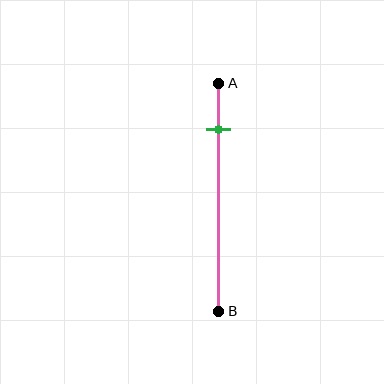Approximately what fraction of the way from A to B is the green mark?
The green mark is approximately 20% of the way from A to B.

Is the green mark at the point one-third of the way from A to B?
No, the mark is at about 20% from A, not at the 33% one-third point.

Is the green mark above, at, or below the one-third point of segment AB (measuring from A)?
The green mark is above the one-third point of segment AB.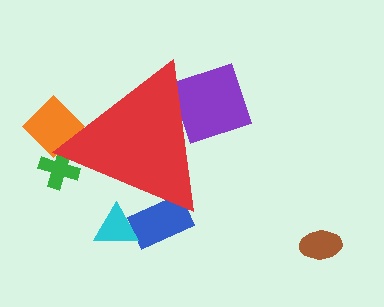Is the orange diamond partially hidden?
Yes, the orange diamond is partially hidden behind the red triangle.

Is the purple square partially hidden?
Yes, the purple square is partially hidden behind the red triangle.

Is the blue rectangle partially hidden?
Yes, the blue rectangle is partially hidden behind the red triangle.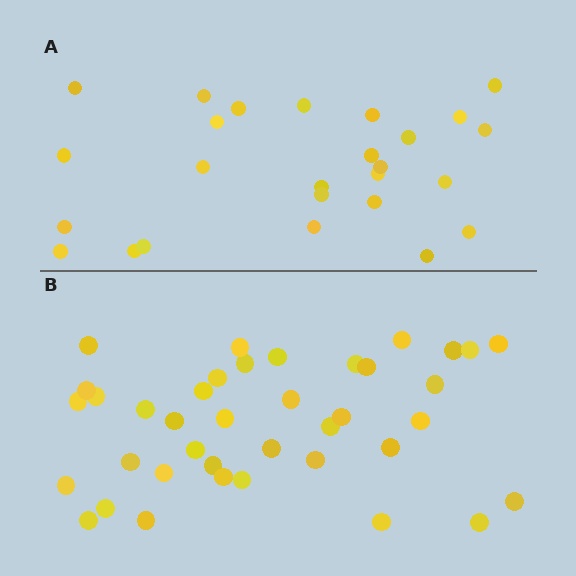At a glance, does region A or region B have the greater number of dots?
Region B (the bottom region) has more dots.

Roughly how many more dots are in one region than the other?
Region B has approximately 15 more dots than region A.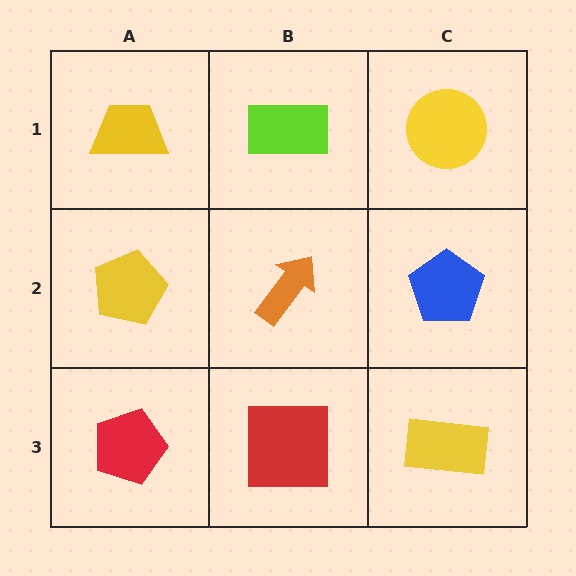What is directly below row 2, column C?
A yellow rectangle.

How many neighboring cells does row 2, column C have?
3.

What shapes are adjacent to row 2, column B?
A lime rectangle (row 1, column B), a red square (row 3, column B), a yellow pentagon (row 2, column A), a blue pentagon (row 2, column C).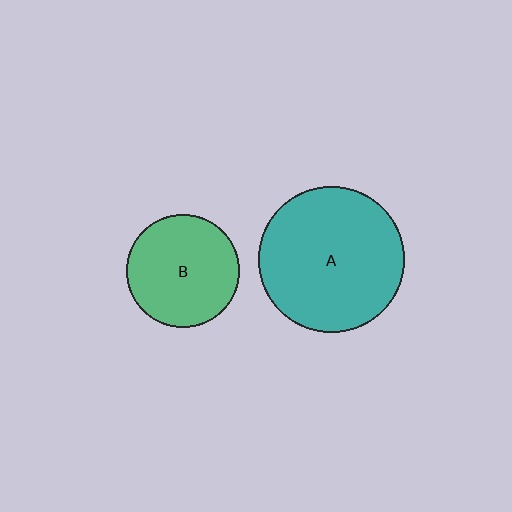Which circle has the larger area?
Circle A (teal).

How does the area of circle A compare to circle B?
Approximately 1.7 times.